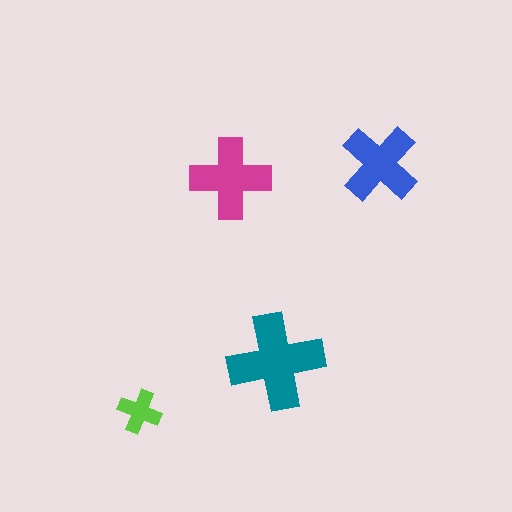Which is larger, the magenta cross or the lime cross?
The magenta one.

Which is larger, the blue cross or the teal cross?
The teal one.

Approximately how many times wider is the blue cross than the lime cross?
About 2 times wider.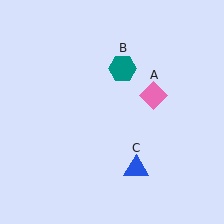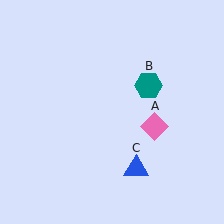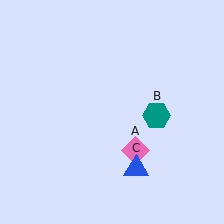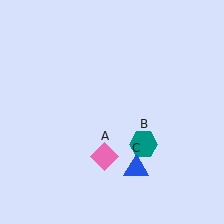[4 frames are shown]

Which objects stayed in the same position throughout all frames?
Blue triangle (object C) remained stationary.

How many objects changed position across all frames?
2 objects changed position: pink diamond (object A), teal hexagon (object B).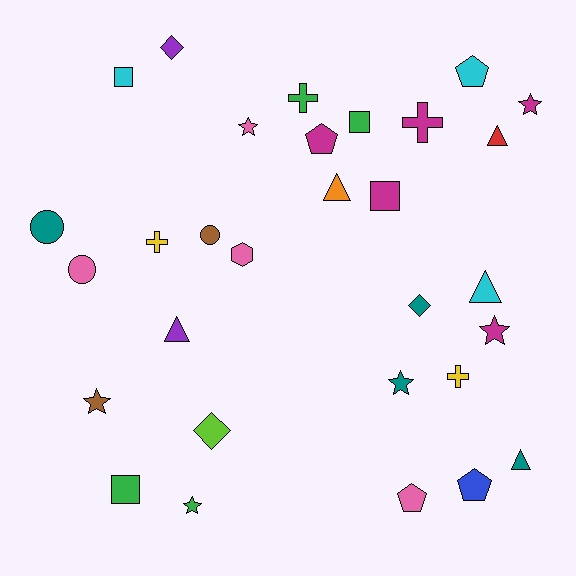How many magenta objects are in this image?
There are 5 magenta objects.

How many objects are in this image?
There are 30 objects.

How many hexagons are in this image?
There is 1 hexagon.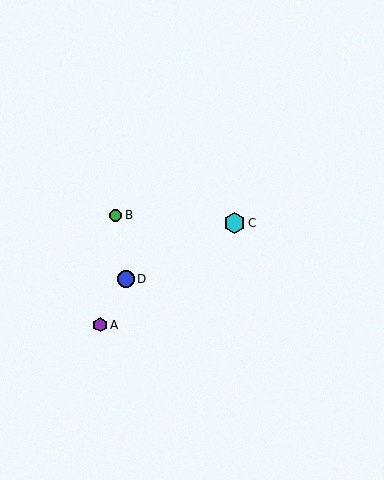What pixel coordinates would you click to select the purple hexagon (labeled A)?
Click at (100, 325) to select the purple hexagon A.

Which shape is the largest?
The cyan hexagon (labeled C) is the largest.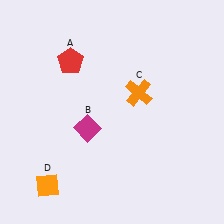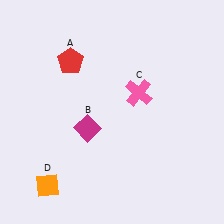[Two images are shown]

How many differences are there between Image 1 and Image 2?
There is 1 difference between the two images.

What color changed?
The cross (C) changed from orange in Image 1 to pink in Image 2.